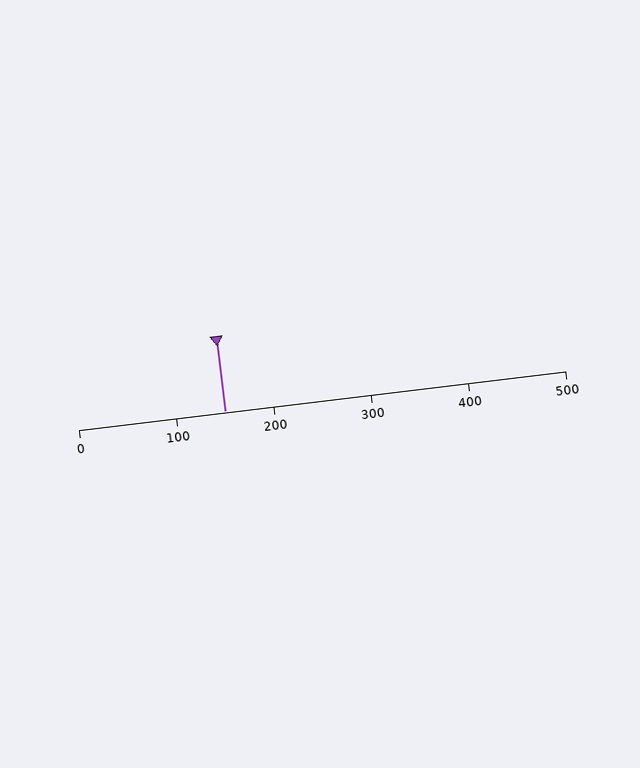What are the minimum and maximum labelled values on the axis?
The axis runs from 0 to 500.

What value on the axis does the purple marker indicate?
The marker indicates approximately 150.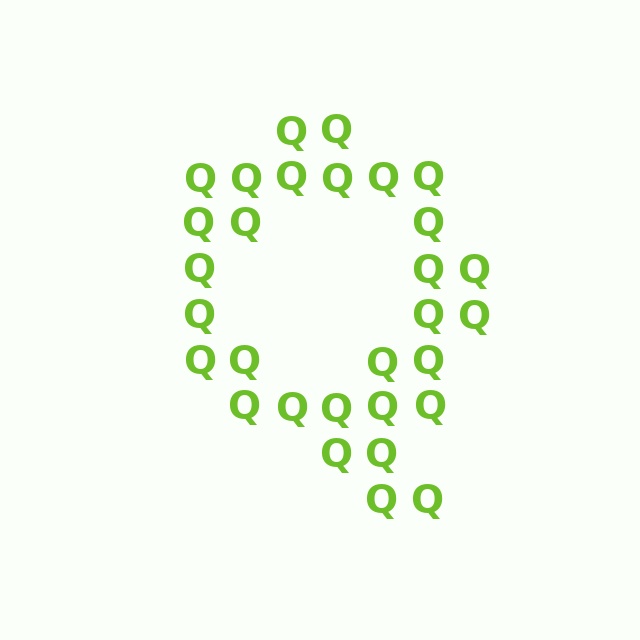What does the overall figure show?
The overall figure shows the letter Q.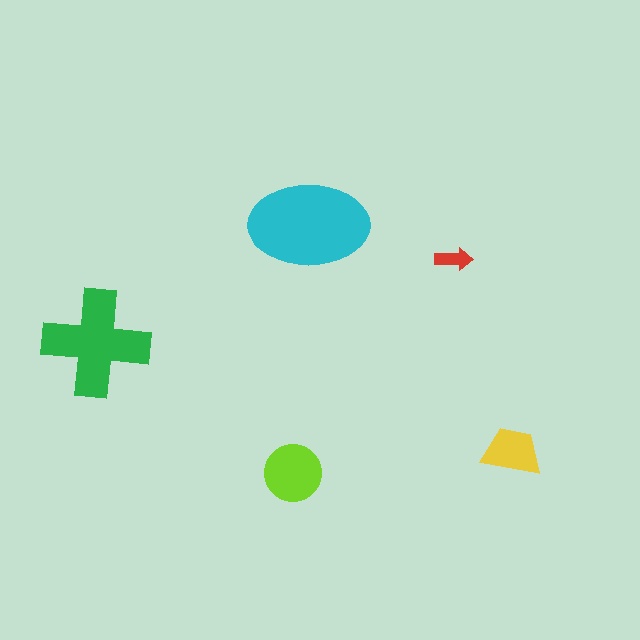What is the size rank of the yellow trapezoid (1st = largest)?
4th.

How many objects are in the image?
There are 5 objects in the image.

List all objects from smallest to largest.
The red arrow, the yellow trapezoid, the lime circle, the green cross, the cyan ellipse.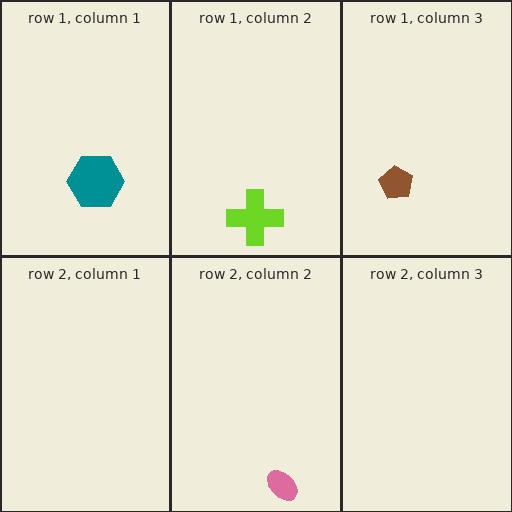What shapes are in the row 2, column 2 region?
The pink ellipse.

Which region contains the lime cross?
The row 1, column 2 region.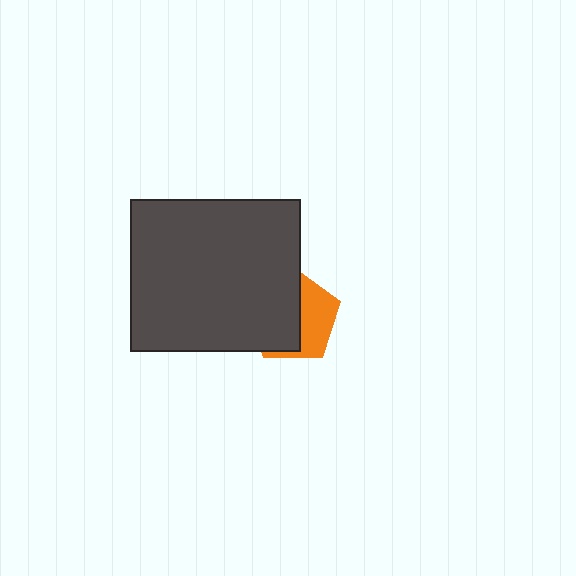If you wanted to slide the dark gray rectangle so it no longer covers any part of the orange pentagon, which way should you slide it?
Slide it left — that is the most direct way to separate the two shapes.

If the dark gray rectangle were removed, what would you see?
You would see the complete orange pentagon.